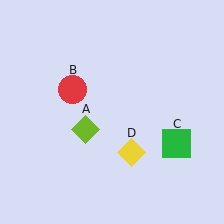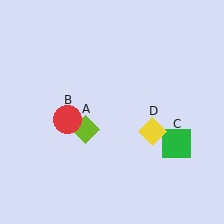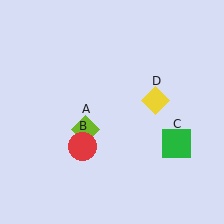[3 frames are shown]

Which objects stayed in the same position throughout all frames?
Lime diamond (object A) and green square (object C) remained stationary.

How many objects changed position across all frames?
2 objects changed position: red circle (object B), yellow diamond (object D).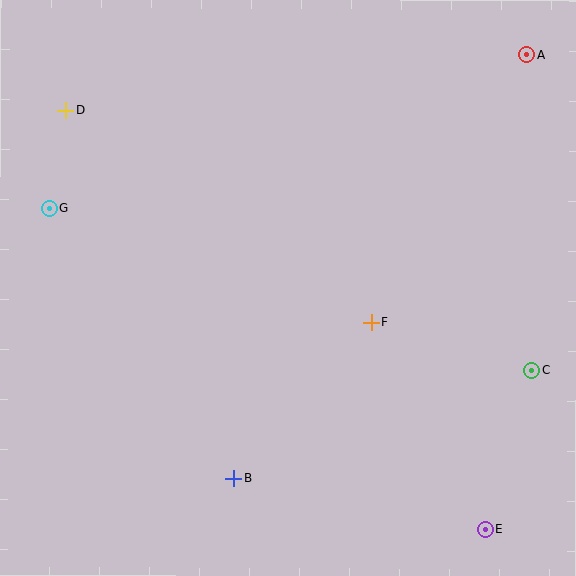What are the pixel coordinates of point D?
Point D is at (65, 110).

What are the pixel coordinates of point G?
Point G is at (49, 208).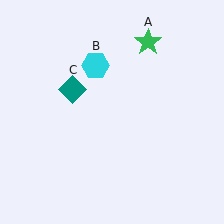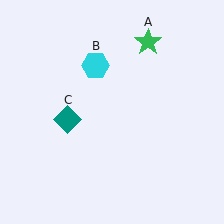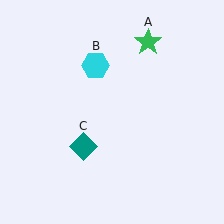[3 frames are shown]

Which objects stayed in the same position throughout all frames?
Green star (object A) and cyan hexagon (object B) remained stationary.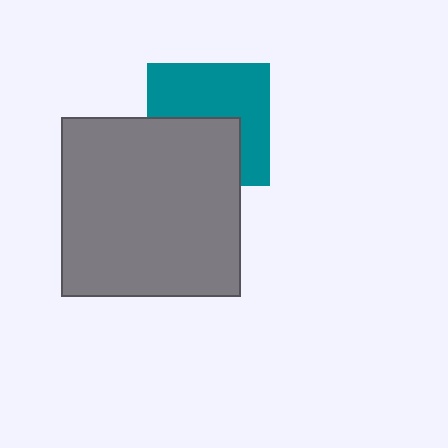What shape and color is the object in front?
The object in front is a gray square.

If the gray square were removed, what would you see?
You would see the complete teal square.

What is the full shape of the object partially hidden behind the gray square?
The partially hidden object is a teal square.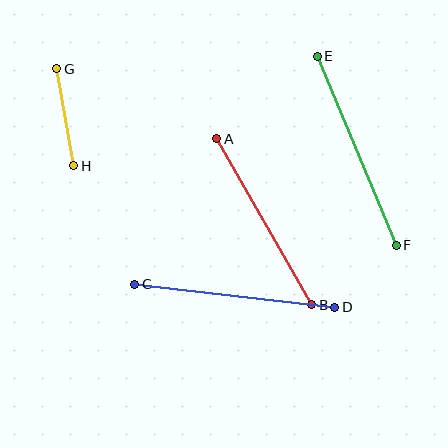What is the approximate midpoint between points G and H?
The midpoint is at approximately (65, 117) pixels.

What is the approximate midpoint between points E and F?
The midpoint is at approximately (357, 151) pixels.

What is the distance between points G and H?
The distance is approximately 98 pixels.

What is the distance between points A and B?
The distance is approximately 191 pixels.